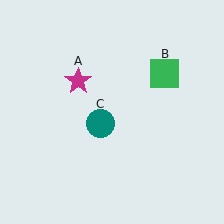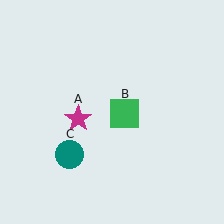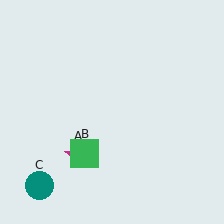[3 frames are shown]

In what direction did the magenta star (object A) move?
The magenta star (object A) moved down.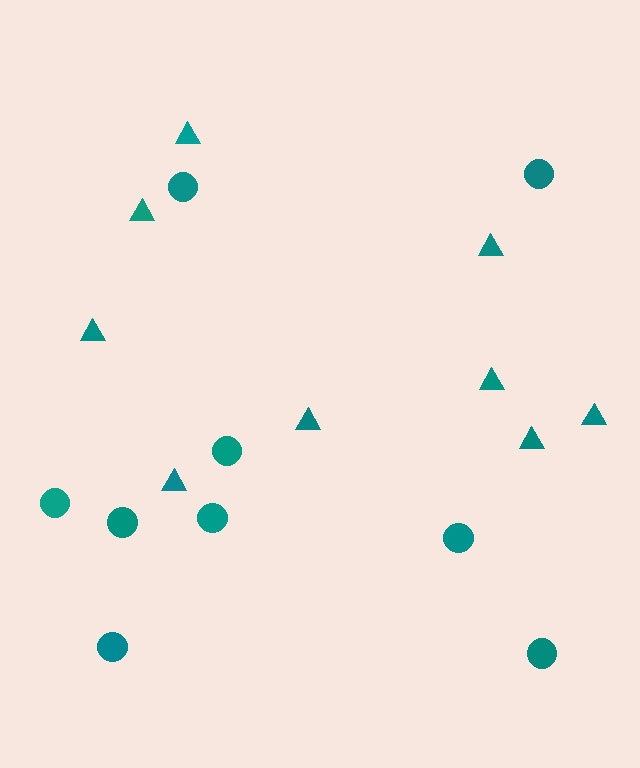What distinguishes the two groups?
There are 2 groups: one group of circles (9) and one group of triangles (9).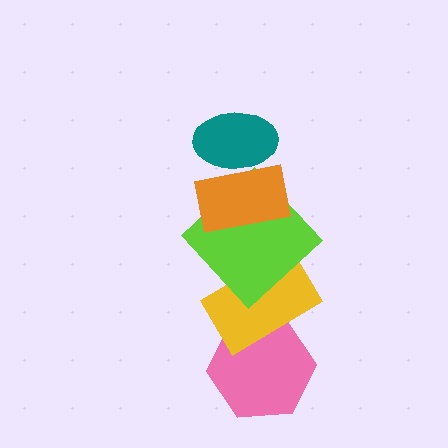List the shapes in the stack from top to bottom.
From top to bottom: the teal ellipse, the orange rectangle, the lime diamond, the yellow rectangle, the pink hexagon.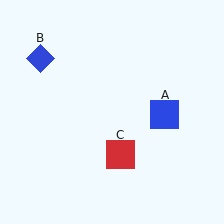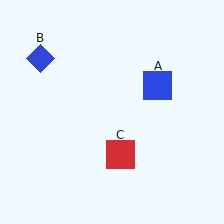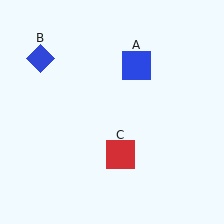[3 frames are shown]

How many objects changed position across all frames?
1 object changed position: blue square (object A).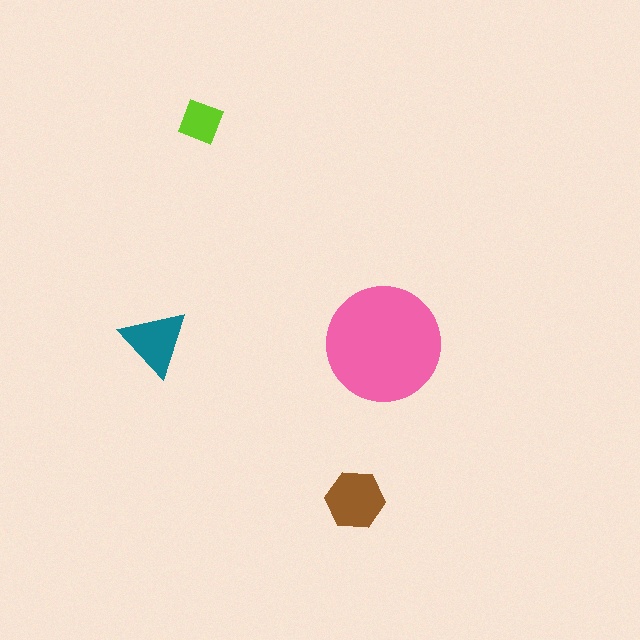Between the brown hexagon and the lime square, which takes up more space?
The brown hexagon.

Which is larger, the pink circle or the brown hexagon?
The pink circle.